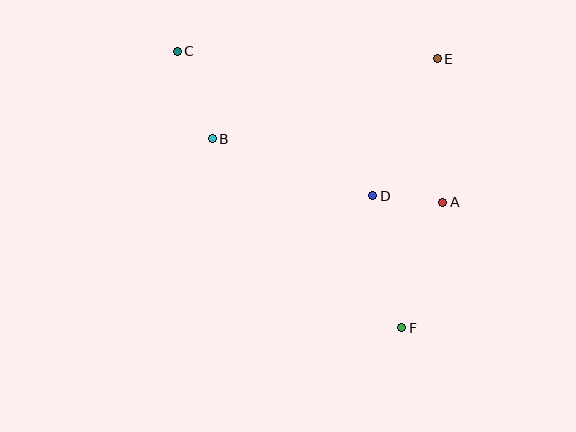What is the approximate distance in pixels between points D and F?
The distance between D and F is approximately 135 pixels.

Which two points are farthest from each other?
Points C and F are farthest from each other.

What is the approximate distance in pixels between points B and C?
The distance between B and C is approximately 94 pixels.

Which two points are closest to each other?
Points A and D are closest to each other.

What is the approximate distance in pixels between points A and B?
The distance between A and B is approximately 239 pixels.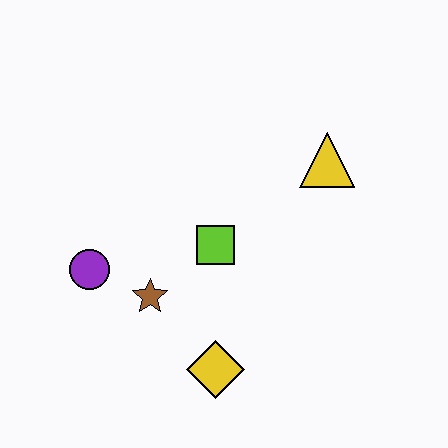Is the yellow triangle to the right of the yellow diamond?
Yes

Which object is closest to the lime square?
The brown star is closest to the lime square.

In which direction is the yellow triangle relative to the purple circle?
The yellow triangle is to the right of the purple circle.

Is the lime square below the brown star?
No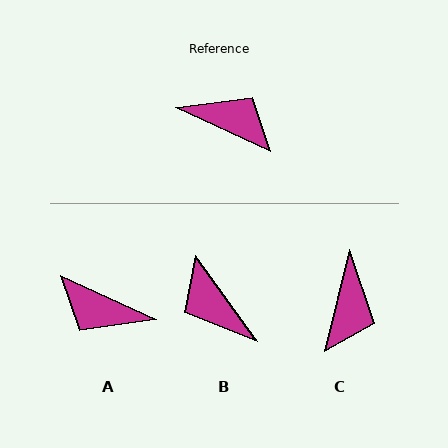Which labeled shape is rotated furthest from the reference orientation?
A, about 180 degrees away.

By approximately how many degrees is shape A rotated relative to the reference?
Approximately 180 degrees clockwise.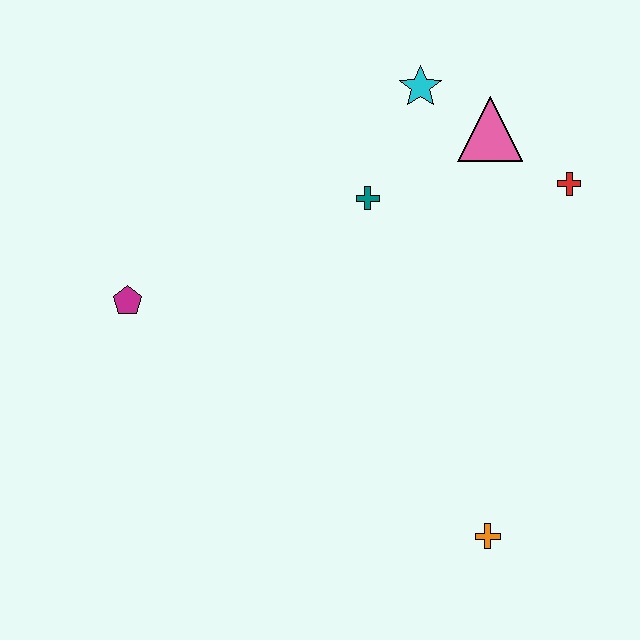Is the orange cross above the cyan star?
No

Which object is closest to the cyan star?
The pink triangle is closest to the cyan star.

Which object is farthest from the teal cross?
The orange cross is farthest from the teal cross.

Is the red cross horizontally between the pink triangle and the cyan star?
No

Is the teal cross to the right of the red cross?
No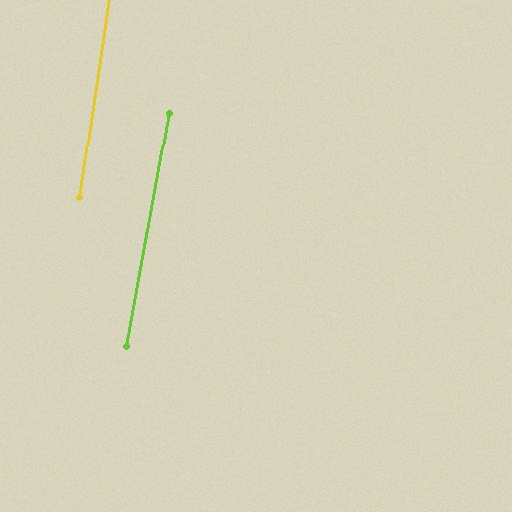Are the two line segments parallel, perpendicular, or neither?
Parallel — their directions differ by only 1.9°.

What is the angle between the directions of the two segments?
Approximately 2 degrees.